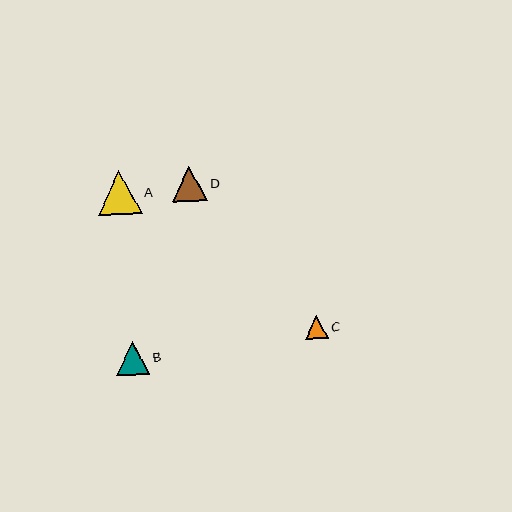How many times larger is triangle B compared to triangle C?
Triangle B is approximately 1.5 times the size of triangle C.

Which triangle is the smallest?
Triangle C is the smallest with a size of approximately 23 pixels.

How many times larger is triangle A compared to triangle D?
Triangle A is approximately 1.3 times the size of triangle D.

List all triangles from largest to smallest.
From largest to smallest: A, D, B, C.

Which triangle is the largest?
Triangle A is the largest with a size of approximately 44 pixels.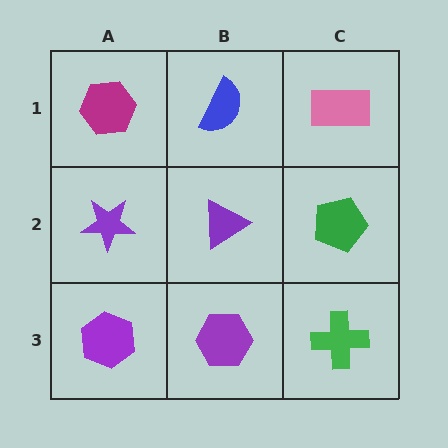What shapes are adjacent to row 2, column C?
A pink rectangle (row 1, column C), a green cross (row 3, column C), a purple triangle (row 2, column B).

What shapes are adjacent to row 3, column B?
A purple triangle (row 2, column B), a purple hexagon (row 3, column A), a green cross (row 3, column C).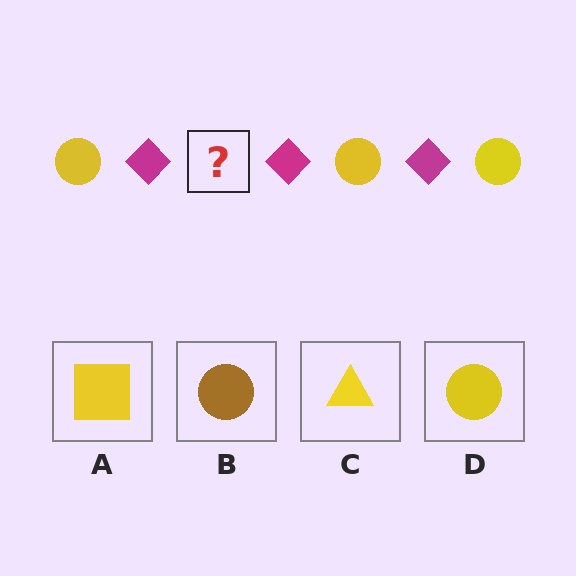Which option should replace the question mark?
Option D.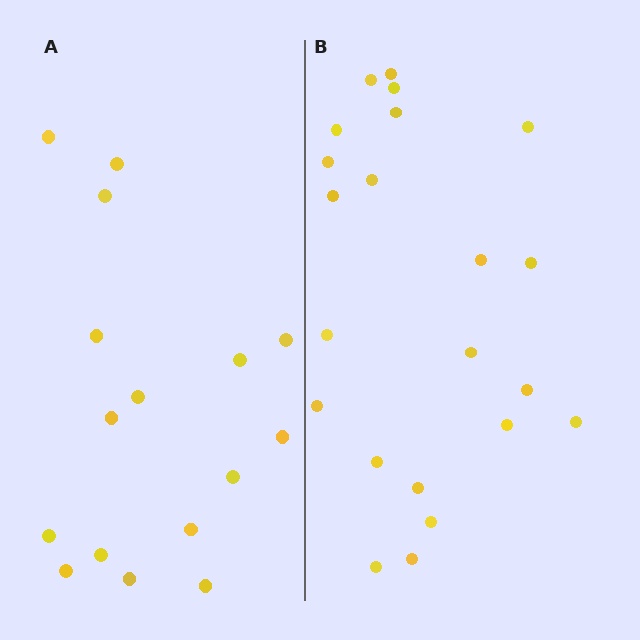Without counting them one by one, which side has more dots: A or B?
Region B (the right region) has more dots.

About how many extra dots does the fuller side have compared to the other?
Region B has about 6 more dots than region A.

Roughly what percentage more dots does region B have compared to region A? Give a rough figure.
About 40% more.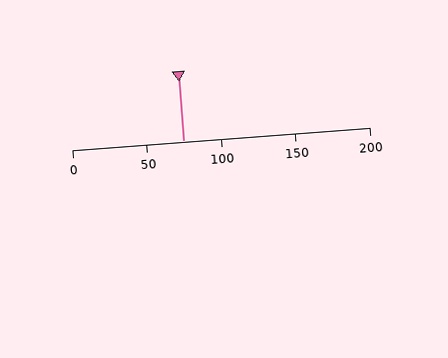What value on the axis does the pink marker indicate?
The marker indicates approximately 75.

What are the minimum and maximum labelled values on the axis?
The axis runs from 0 to 200.